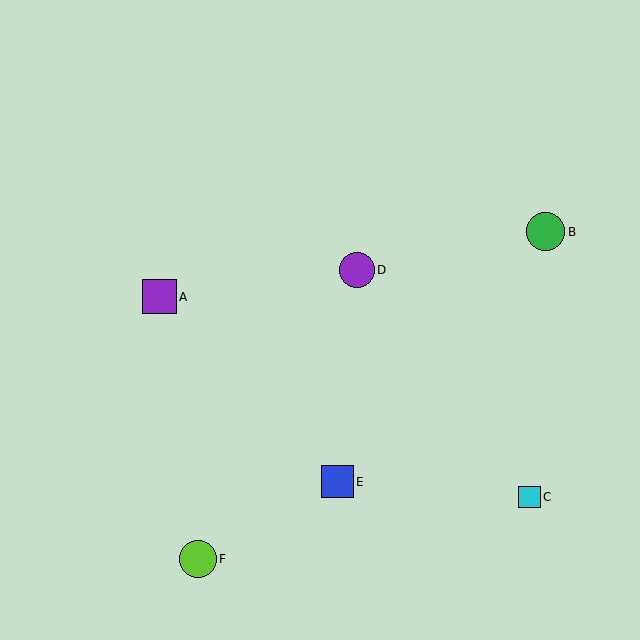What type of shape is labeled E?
Shape E is a blue square.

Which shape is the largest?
The green circle (labeled B) is the largest.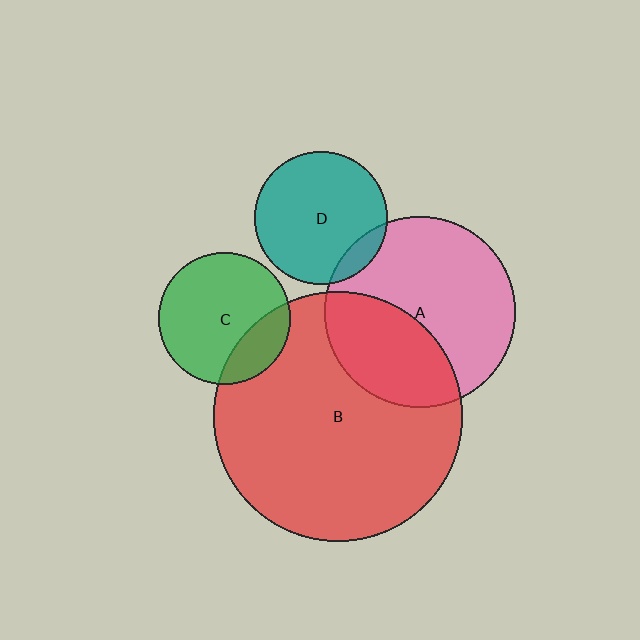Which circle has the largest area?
Circle B (red).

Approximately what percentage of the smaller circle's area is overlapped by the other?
Approximately 10%.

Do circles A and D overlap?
Yes.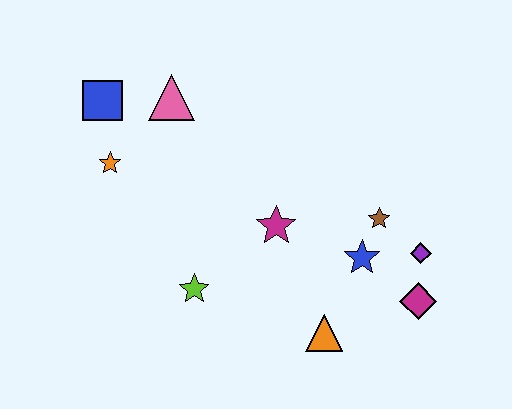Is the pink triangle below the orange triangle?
No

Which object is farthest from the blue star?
The blue square is farthest from the blue star.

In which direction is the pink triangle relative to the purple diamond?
The pink triangle is to the left of the purple diamond.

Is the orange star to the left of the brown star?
Yes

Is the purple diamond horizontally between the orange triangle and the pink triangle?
No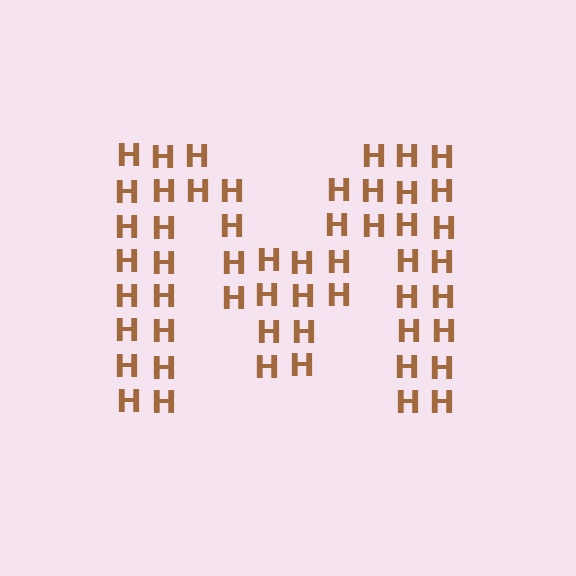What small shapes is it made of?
It is made of small letter H's.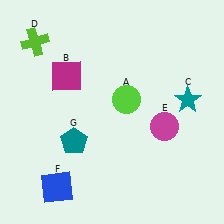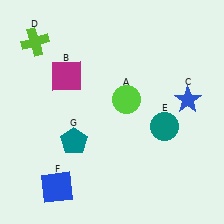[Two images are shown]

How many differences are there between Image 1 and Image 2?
There are 2 differences between the two images.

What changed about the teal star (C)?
In Image 1, C is teal. In Image 2, it changed to blue.